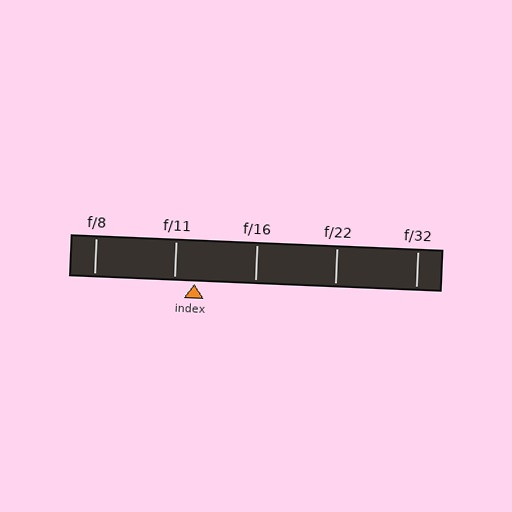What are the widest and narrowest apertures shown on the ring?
The widest aperture shown is f/8 and the narrowest is f/32.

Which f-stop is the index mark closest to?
The index mark is closest to f/11.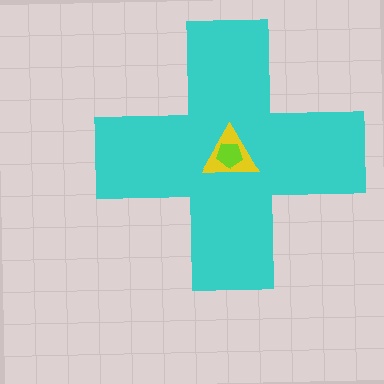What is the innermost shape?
The lime pentagon.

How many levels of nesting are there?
3.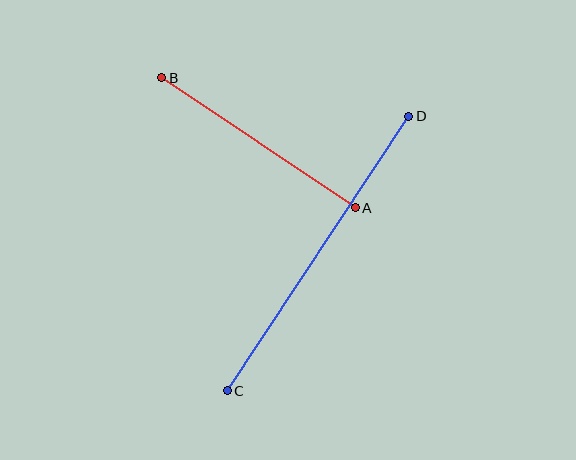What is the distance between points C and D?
The distance is approximately 329 pixels.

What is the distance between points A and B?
The distance is approximately 233 pixels.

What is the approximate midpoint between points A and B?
The midpoint is at approximately (259, 143) pixels.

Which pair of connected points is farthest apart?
Points C and D are farthest apart.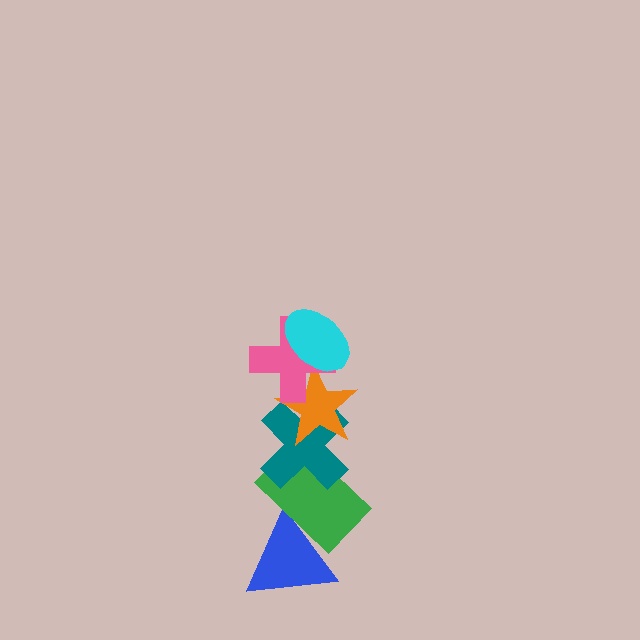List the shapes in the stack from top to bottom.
From top to bottom: the cyan ellipse, the pink cross, the orange star, the teal cross, the green rectangle, the blue triangle.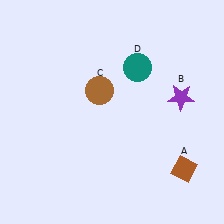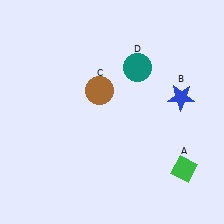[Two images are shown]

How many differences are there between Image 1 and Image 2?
There are 2 differences between the two images.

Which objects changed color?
A changed from brown to green. B changed from purple to blue.